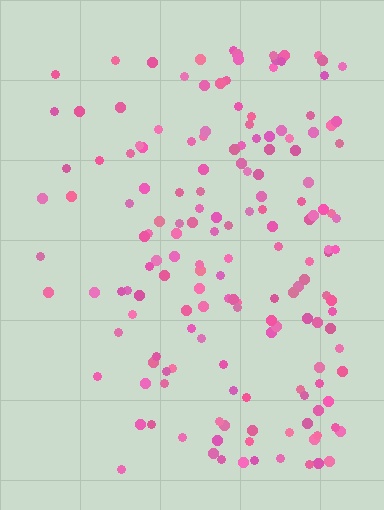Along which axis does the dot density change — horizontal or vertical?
Horizontal.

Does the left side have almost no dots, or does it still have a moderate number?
Still a moderate number, just noticeably fewer than the right.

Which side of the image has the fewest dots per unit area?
The left.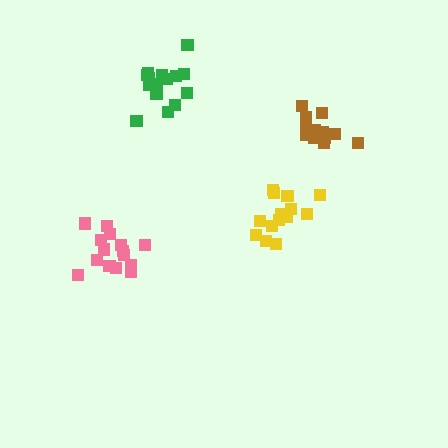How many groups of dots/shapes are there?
There are 4 groups.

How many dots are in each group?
Group 1: 15 dots, Group 2: 14 dots, Group 3: 15 dots, Group 4: 14 dots (58 total).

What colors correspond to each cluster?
The clusters are colored: green, yellow, pink, brown.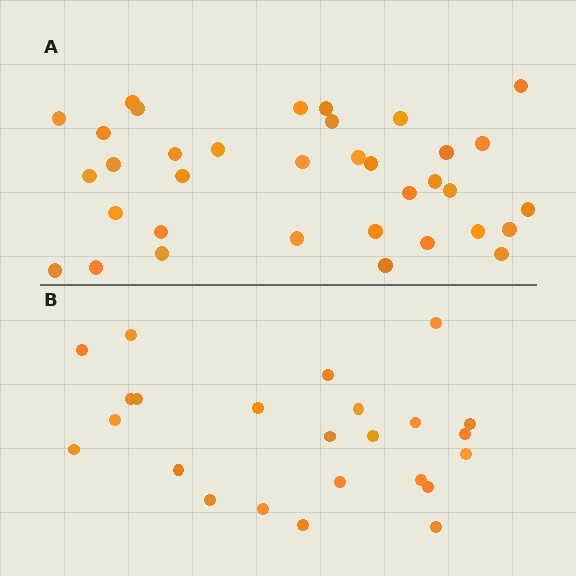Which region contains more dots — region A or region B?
Region A (the top region) has more dots.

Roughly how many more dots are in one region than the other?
Region A has roughly 12 or so more dots than region B.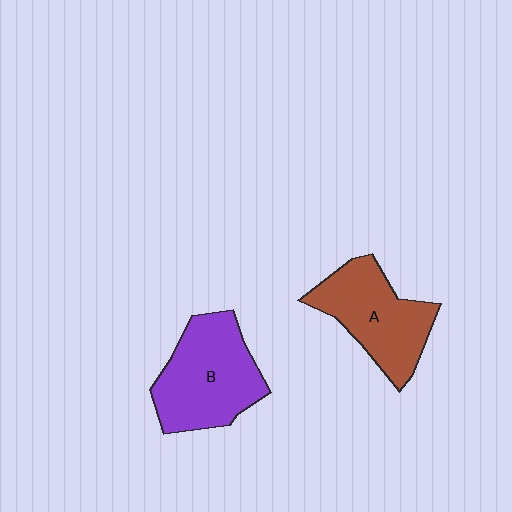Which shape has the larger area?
Shape B (purple).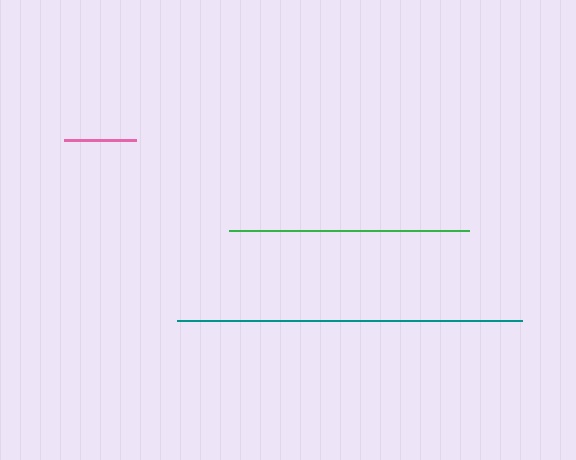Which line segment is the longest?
The teal line is the longest at approximately 346 pixels.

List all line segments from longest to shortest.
From longest to shortest: teal, green, pink.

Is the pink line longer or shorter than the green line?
The green line is longer than the pink line.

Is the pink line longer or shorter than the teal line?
The teal line is longer than the pink line.